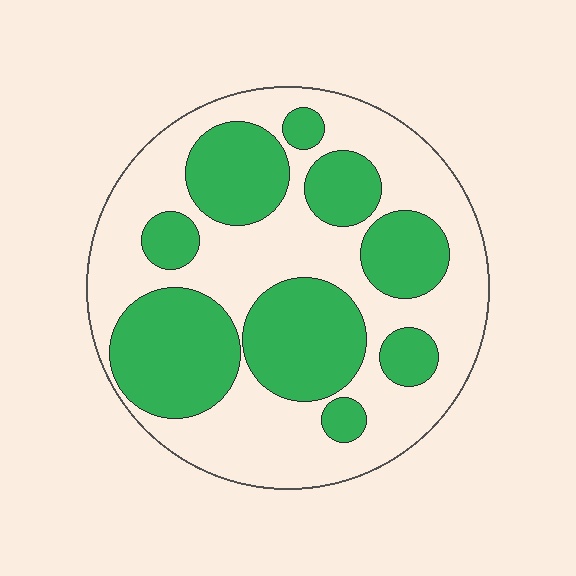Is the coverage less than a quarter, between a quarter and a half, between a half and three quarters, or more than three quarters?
Between a quarter and a half.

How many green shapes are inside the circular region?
9.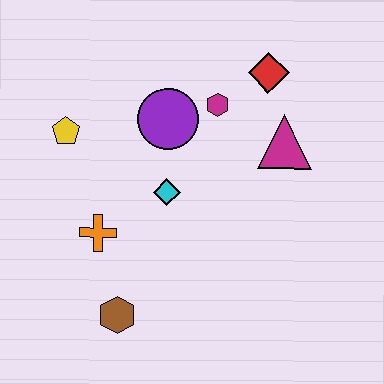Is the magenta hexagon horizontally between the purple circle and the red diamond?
Yes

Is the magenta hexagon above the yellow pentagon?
Yes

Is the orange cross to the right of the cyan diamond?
No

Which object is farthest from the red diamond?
The brown hexagon is farthest from the red diamond.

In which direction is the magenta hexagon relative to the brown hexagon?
The magenta hexagon is above the brown hexagon.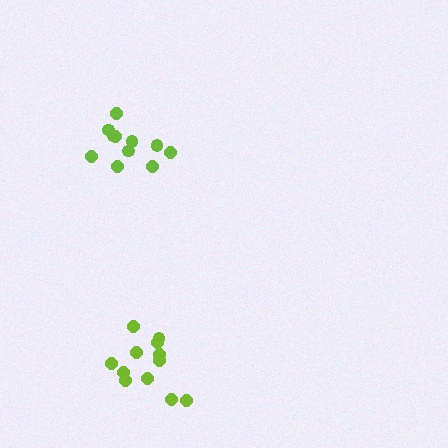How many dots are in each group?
Group 1: 12 dots, Group 2: 11 dots (23 total).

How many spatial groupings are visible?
There are 2 spatial groupings.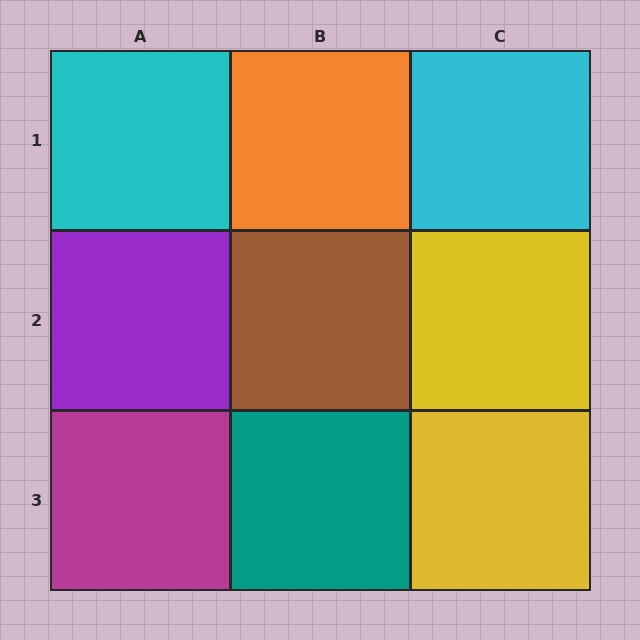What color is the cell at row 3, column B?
Teal.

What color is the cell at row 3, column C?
Yellow.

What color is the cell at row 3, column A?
Magenta.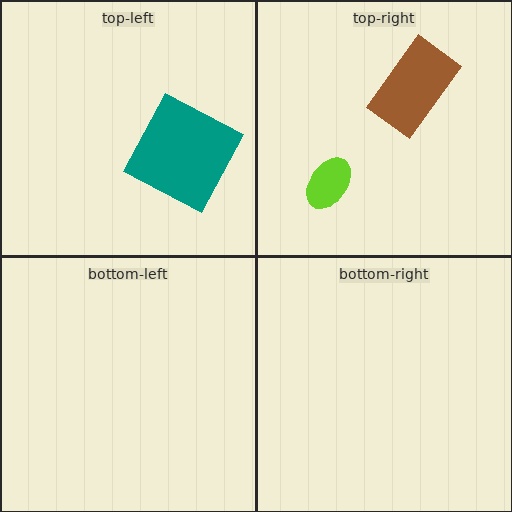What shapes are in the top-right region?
The brown rectangle, the lime ellipse.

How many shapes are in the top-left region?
1.